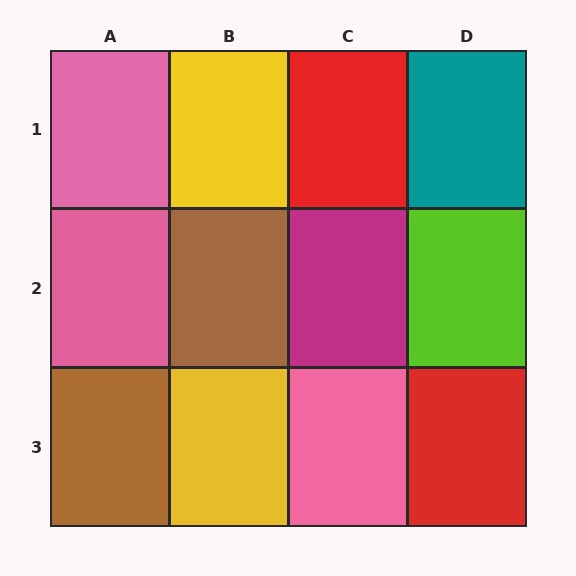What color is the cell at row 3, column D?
Red.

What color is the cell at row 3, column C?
Pink.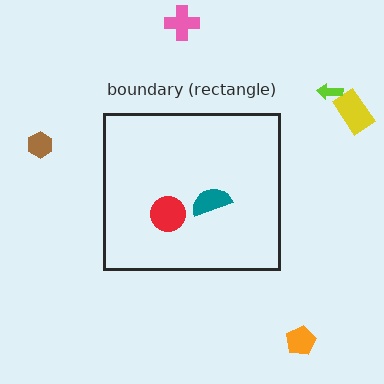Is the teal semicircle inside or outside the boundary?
Inside.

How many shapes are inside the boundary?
2 inside, 5 outside.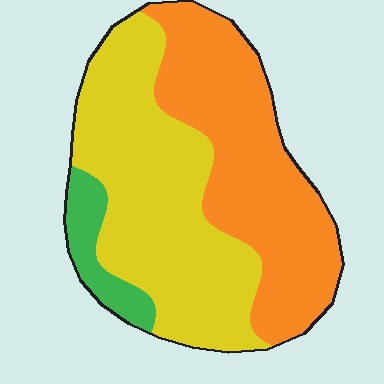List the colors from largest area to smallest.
From largest to smallest: yellow, orange, green.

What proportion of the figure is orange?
Orange covers around 45% of the figure.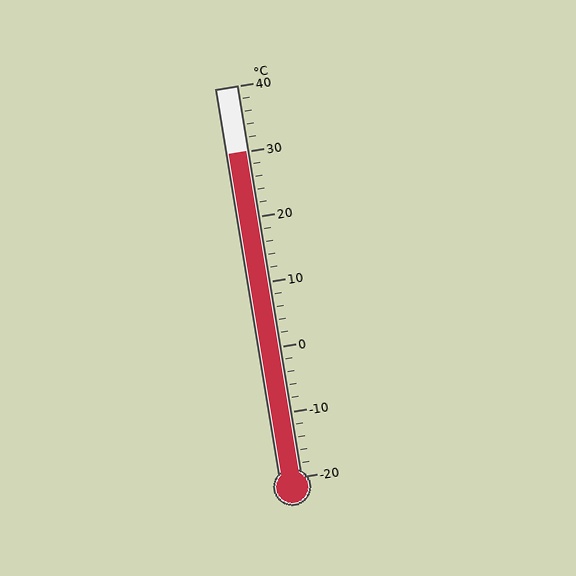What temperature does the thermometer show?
The thermometer shows approximately 30°C.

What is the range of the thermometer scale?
The thermometer scale ranges from -20°C to 40°C.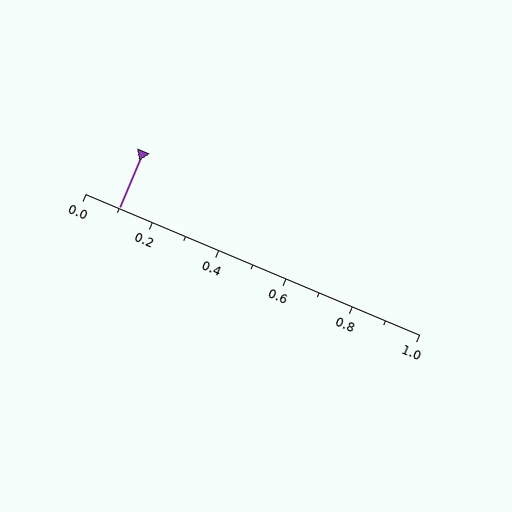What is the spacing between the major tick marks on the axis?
The major ticks are spaced 0.2 apart.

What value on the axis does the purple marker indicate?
The marker indicates approximately 0.1.